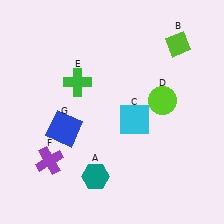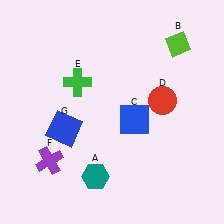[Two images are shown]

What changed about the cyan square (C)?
In Image 1, C is cyan. In Image 2, it changed to blue.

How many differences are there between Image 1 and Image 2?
There are 2 differences between the two images.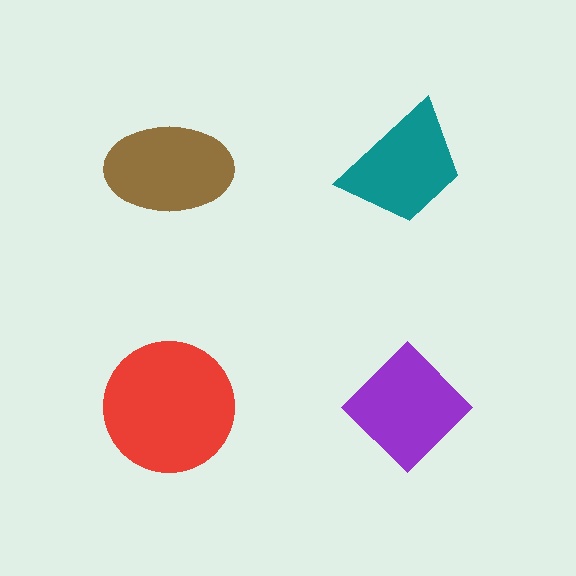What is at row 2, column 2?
A purple diamond.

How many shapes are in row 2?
2 shapes.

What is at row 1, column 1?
A brown ellipse.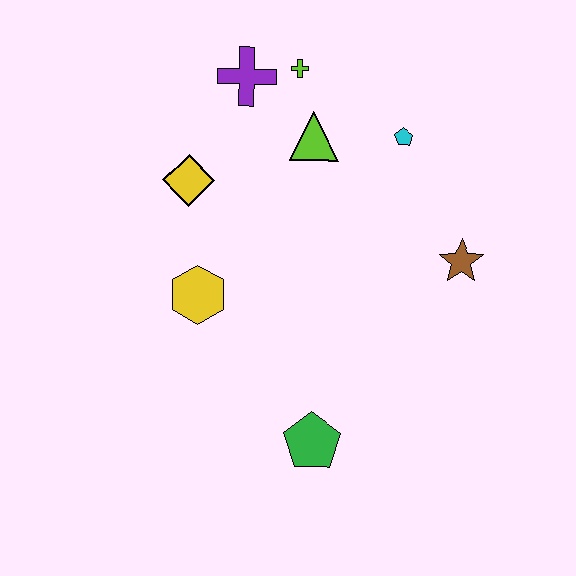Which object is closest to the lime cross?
The purple cross is closest to the lime cross.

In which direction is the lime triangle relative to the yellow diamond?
The lime triangle is to the right of the yellow diamond.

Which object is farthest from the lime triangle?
The green pentagon is farthest from the lime triangle.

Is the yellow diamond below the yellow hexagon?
No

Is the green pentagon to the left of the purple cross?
No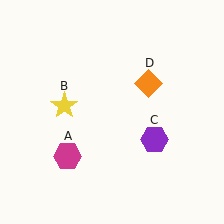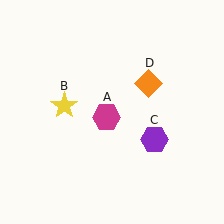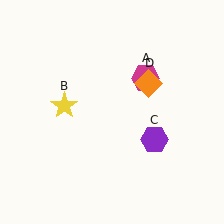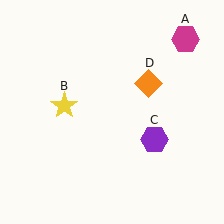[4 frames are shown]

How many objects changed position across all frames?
1 object changed position: magenta hexagon (object A).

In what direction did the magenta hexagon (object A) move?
The magenta hexagon (object A) moved up and to the right.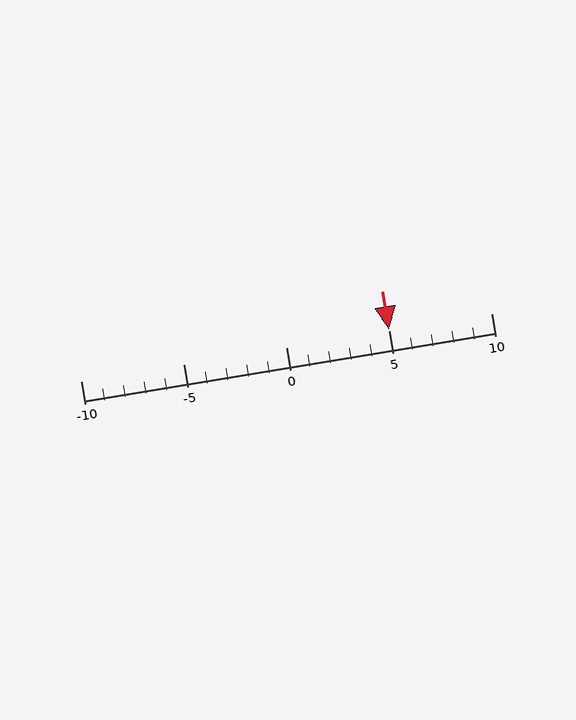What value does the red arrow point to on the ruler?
The red arrow points to approximately 5.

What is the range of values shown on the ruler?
The ruler shows values from -10 to 10.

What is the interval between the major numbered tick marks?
The major tick marks are spaced 5 units apart.